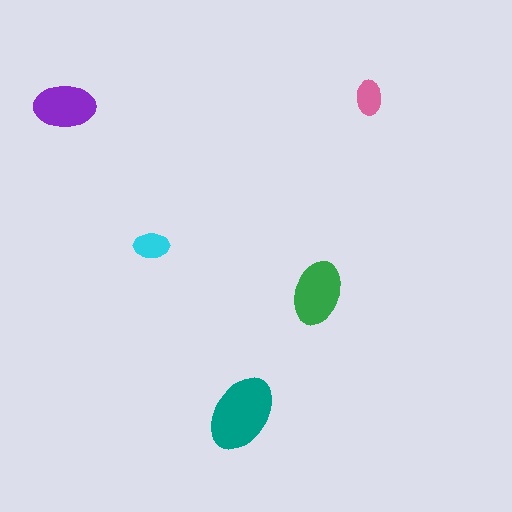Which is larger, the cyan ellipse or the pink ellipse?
The cyan one.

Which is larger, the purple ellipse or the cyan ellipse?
The purple one.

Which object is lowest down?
The teal ellipse is bottommost.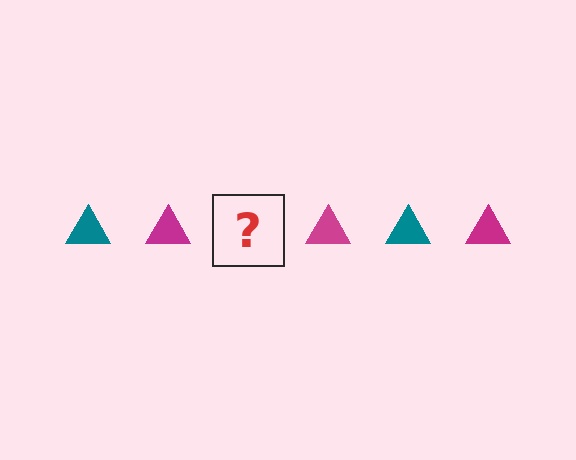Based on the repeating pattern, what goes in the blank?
The blank should be a teal triangle.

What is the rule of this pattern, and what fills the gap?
The rule is that the pattern cycles through teal, magenta triangles. The gap should be filled with a teal triangle.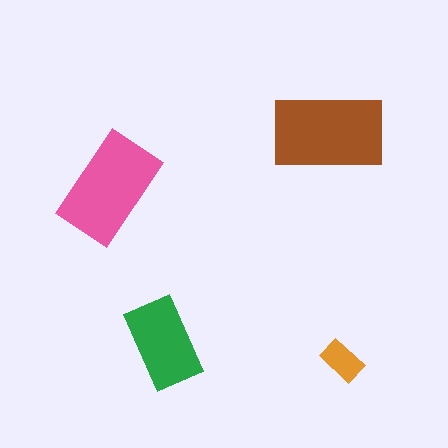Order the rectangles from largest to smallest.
the brown one, the pink one, the green one, the orange one.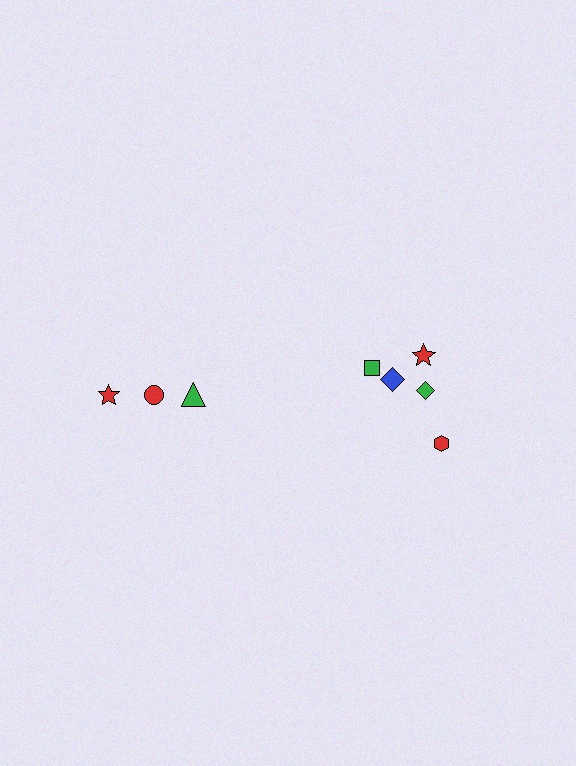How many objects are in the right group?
There are 5 objects.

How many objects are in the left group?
There are 3 objects.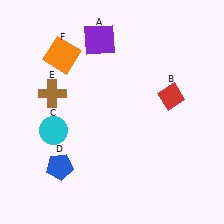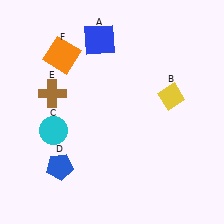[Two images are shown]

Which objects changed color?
A changed from purple to blue. B changed from red to yellow.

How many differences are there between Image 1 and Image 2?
There are 2 differences between the two images.